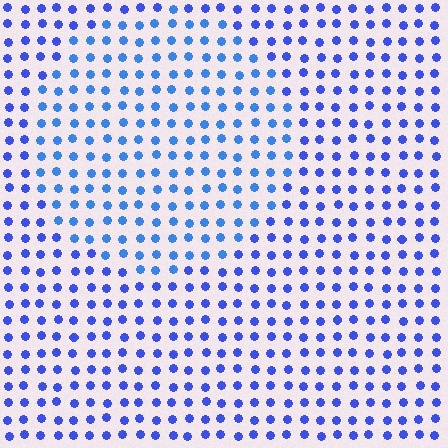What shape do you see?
I see a circle.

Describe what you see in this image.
The image is filled with small blue elements in a uniform arrangement. A circle-shaped region is visible where the elements are tinted to a slightly different hue, forming a subtle color boundary.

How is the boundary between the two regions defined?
The boundary is defined purely by a slight shift in hue (about 20 degrees). Spacing, size, and orientation are identical on both sides.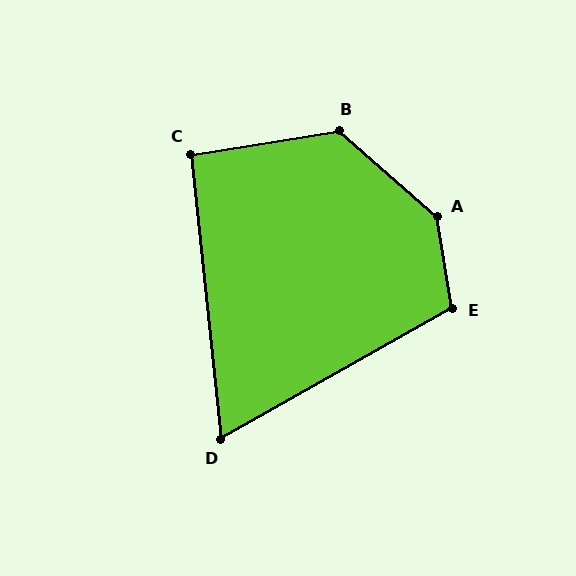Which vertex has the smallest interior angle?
D, at approximately 67 degrees.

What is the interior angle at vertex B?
Approximately 130 degrees (obtuse).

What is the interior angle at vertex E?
Approximately 110 degrees (obtuse).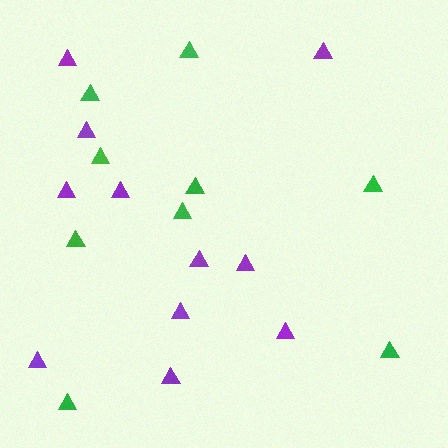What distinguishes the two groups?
There are 2 groups: one group of green triangles (9) and one group of purple triangles (11).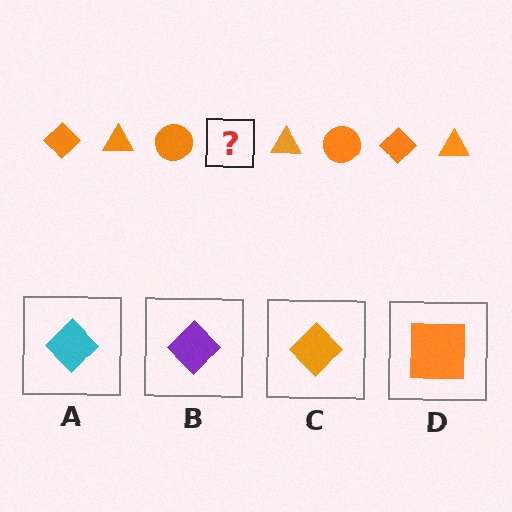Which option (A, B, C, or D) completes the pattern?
C.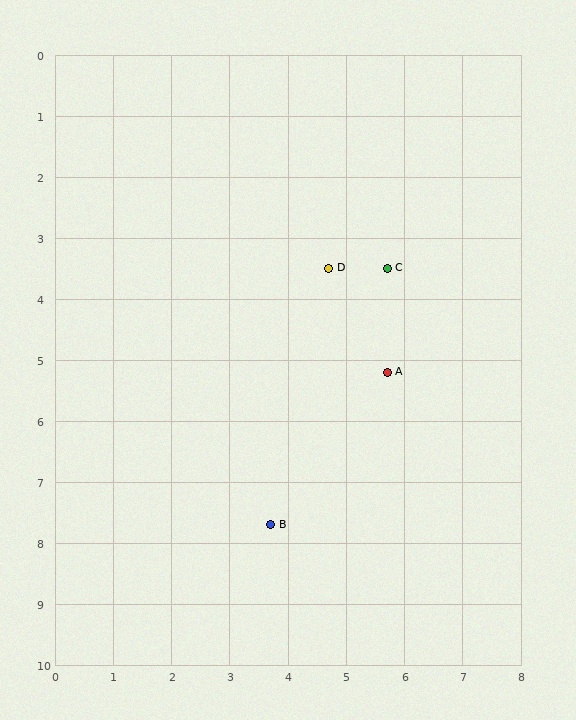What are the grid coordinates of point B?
Point B is at approximately (3.7, 7.7).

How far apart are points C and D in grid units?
Points C and D are about 1.0 grid units apart.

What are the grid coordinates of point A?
Point A is at approximately (5.7, 5.2).